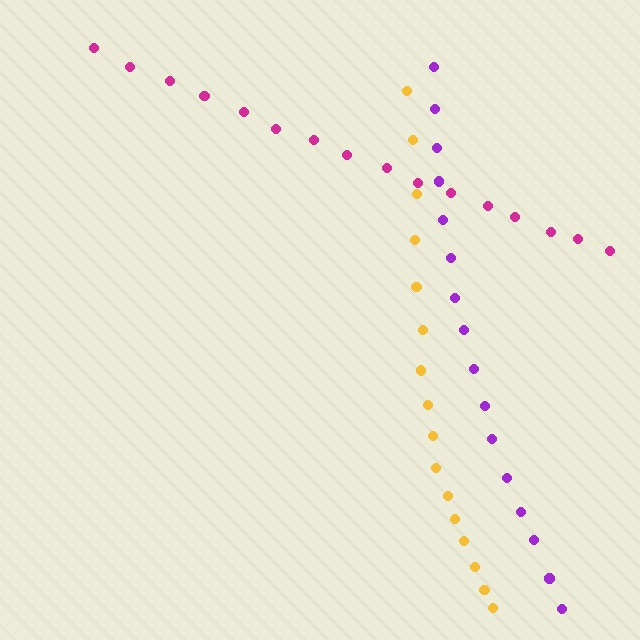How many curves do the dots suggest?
There are 3 distinct paths.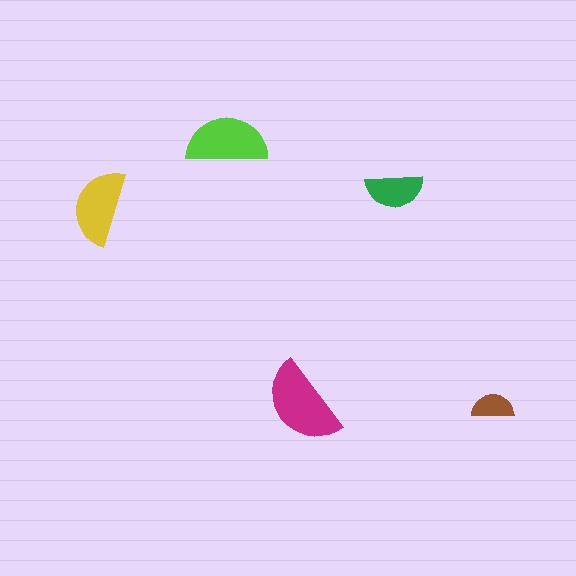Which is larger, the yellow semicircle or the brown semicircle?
The yellow one.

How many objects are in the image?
There are 5 objects in the image.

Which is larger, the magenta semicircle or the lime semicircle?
The magenta one.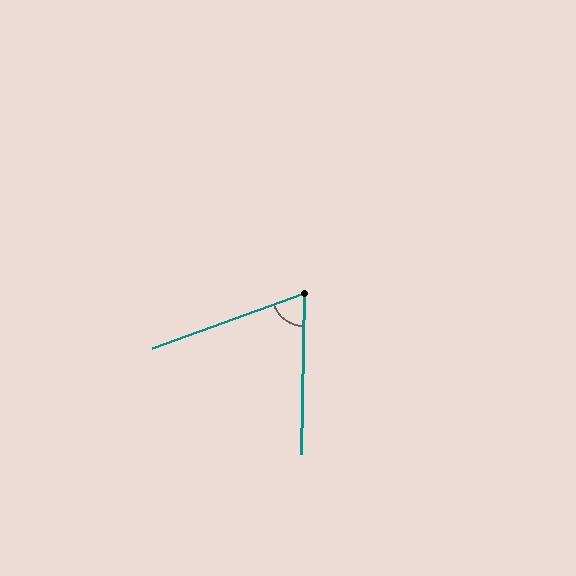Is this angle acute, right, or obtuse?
It is acute.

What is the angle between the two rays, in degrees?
Approximately 69 degrees.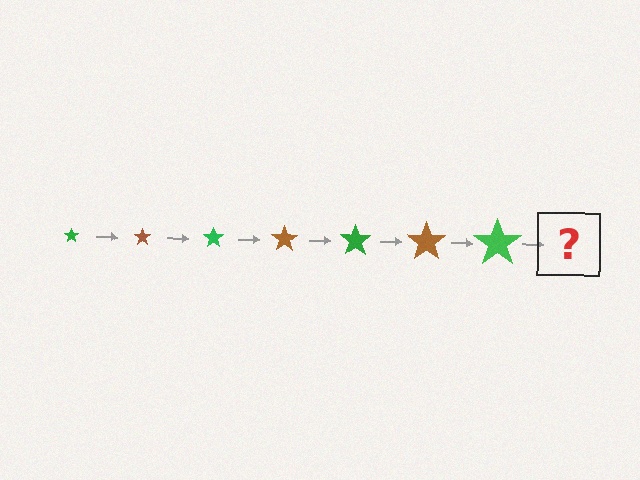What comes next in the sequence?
The next element should be a brown star, larger than the previous one.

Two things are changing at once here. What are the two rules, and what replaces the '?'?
The two rules are that the star grows larger each step and the color cycles through green and brown. The '?' should be a brown star, larger than the previous one.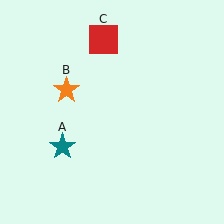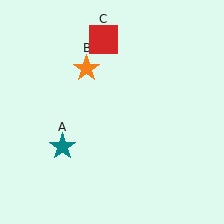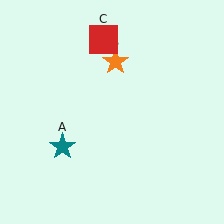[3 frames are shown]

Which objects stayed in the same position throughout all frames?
Teal star (object A) and red square (object C) remained stationary.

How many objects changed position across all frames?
1 object changed position: orange star (object B).